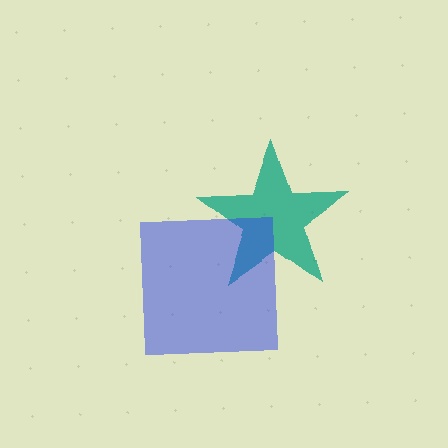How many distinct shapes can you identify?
There are 2 distinct shapes: a teal star, a blue square.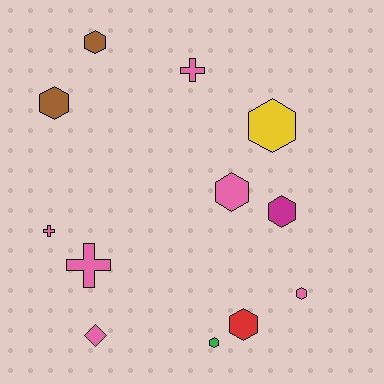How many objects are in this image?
There are 12 objects.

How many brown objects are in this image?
There are 2 brown objects.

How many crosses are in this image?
There are 3 crosses.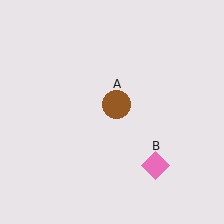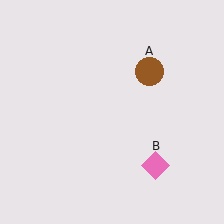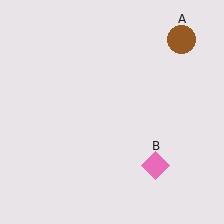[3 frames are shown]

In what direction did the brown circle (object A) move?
The brown circle (object A) moved up and to the right.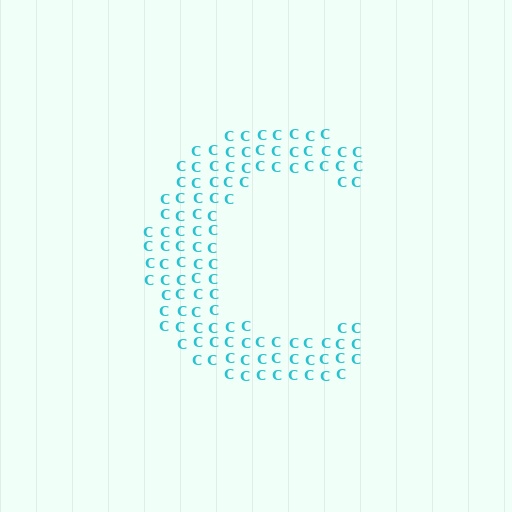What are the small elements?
The small elements are letter C's.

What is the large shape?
The large shape is the letter C.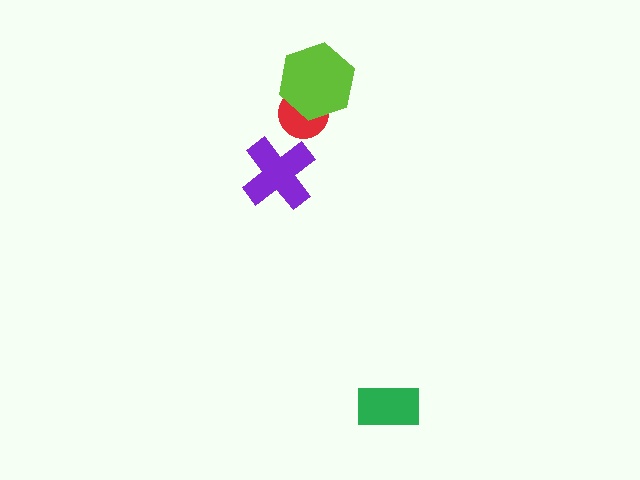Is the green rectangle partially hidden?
No, no other shape covers it.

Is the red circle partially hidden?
Yes, it is partially covered by another shape.